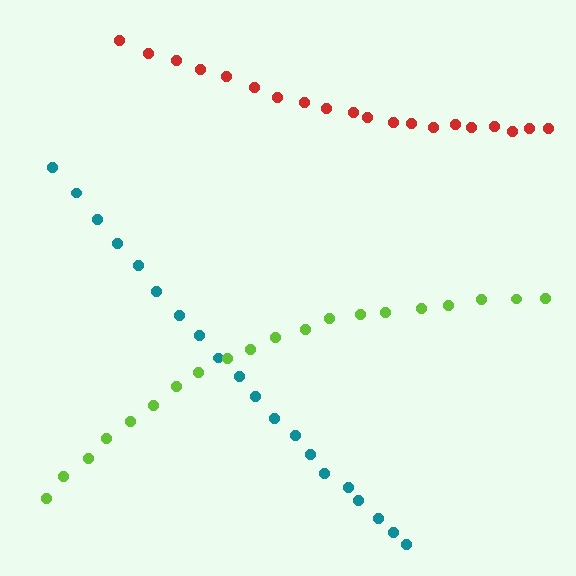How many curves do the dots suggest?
There are 3 distinct paths.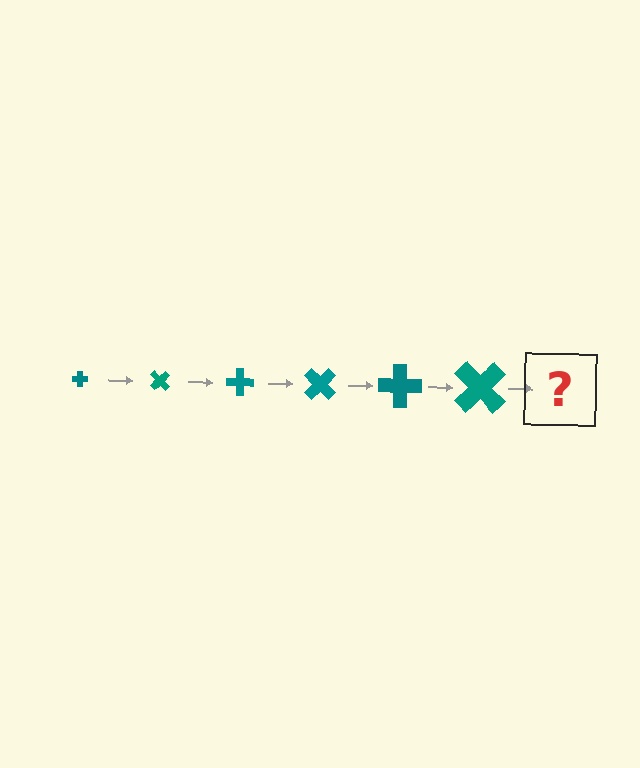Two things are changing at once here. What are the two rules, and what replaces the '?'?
The two rules are that the cross grows larger each step and it rotates 45 degrees each step. The '?' should be a cross, larger than the previous one and rotated 270 degrees from the start.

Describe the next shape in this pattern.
It should be a cross, larger than the previous one and rotated 270 degrees from the start.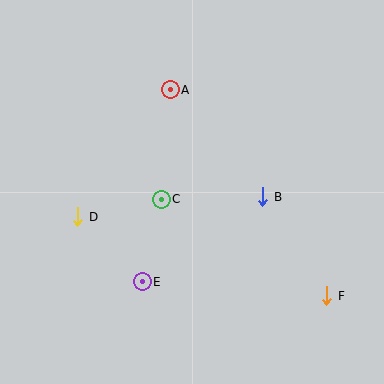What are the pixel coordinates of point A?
Point A is at (170, 90).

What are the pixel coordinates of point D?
Point D is at (78, 217).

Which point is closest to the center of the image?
Point C at (161, 199) is closest to the center.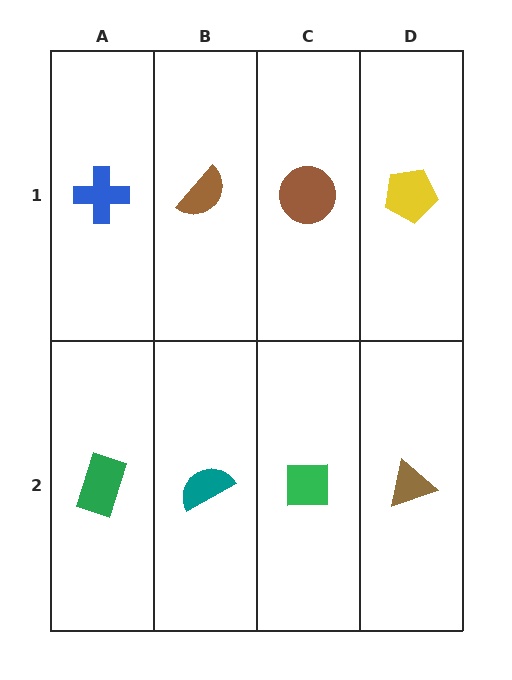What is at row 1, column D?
A yellow pentagon.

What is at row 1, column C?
A brown circle.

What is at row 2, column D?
A brown triangle.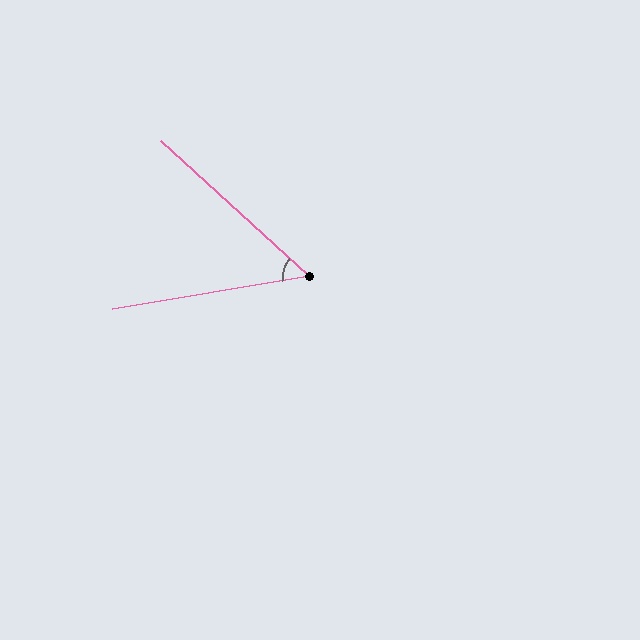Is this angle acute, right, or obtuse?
It is acute.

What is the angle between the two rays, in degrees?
Approximately 52 degrees.